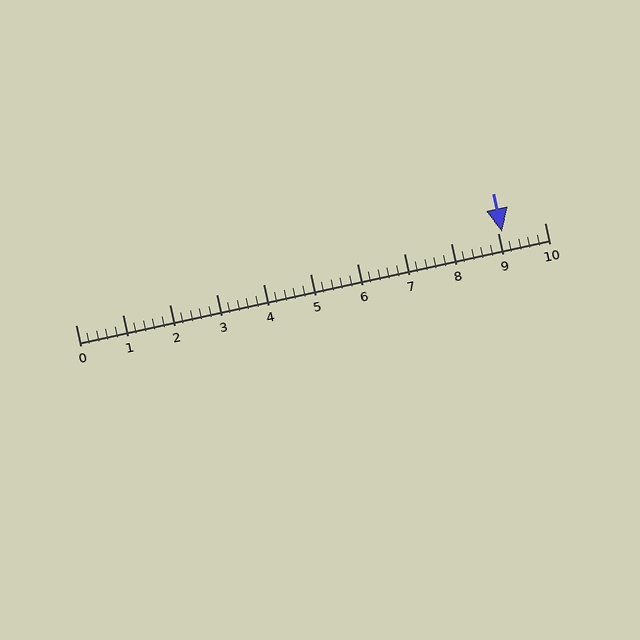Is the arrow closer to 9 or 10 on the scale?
The arrow is closer to 9.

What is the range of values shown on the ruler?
The ruler shows values from 0 to 10.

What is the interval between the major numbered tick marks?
The major tick marks are spaced 1 units apart.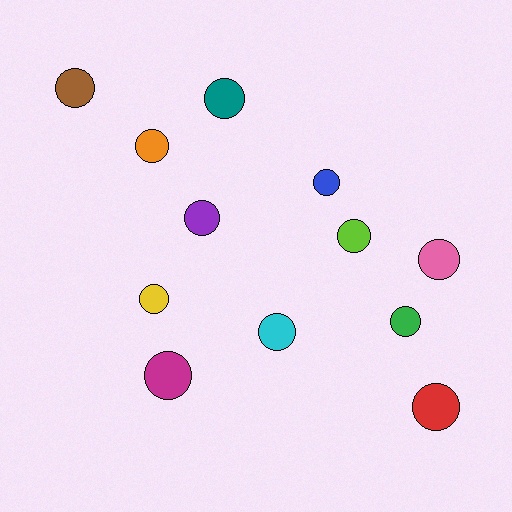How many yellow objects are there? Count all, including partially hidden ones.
There is 1 yellow object.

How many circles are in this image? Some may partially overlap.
There are 12 circles.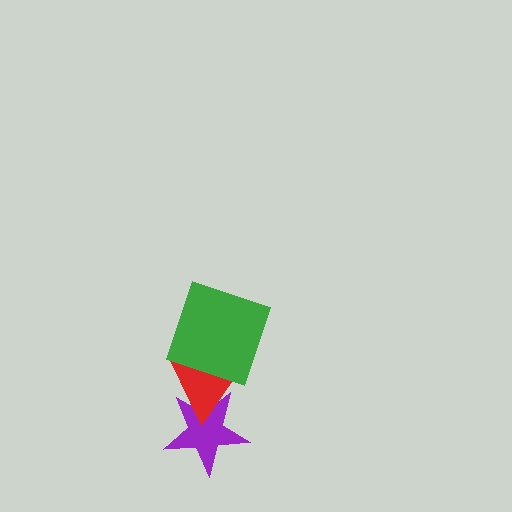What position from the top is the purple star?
The purple star is 3rd from the top.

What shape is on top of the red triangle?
The green square is on top of the red triangle.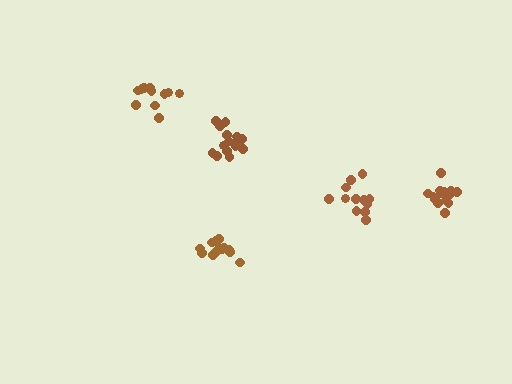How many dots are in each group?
Group 1: 11 dots, Group 2: 16 dots, Group 3: 12 dots, Group 4: 14 dots, Group 5: 14 dots (67 total).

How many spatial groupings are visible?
There are 5 spatial groupings.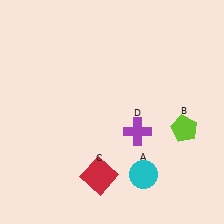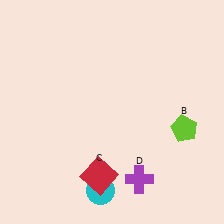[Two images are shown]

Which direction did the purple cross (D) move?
The purple cross (D) moved down.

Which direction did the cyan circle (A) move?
The cyan circle (A) moved left.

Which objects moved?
The objects that moved are: the cyan circle (A), the purple cross (D).